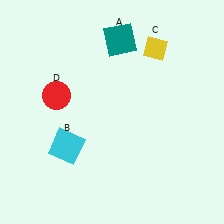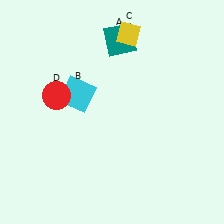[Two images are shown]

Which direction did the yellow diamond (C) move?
The yellow diamond (C) moved left.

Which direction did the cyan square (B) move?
The cyan square (B) moved up.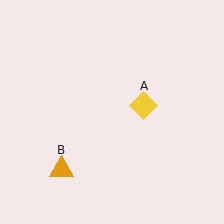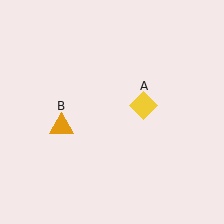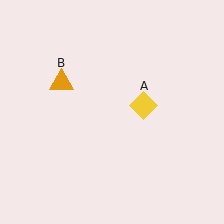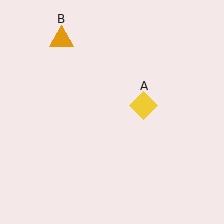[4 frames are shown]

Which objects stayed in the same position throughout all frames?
Yellow diamond (object A) remained stationary.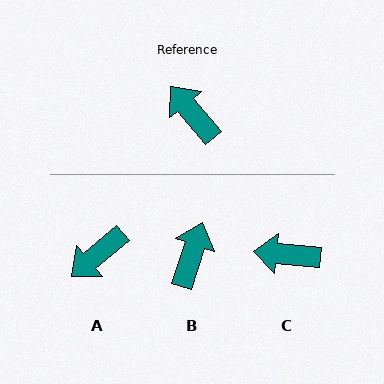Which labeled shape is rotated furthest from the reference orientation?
A, about 90 degrees away.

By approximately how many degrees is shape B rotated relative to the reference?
Approximately 58 degrees clockwise.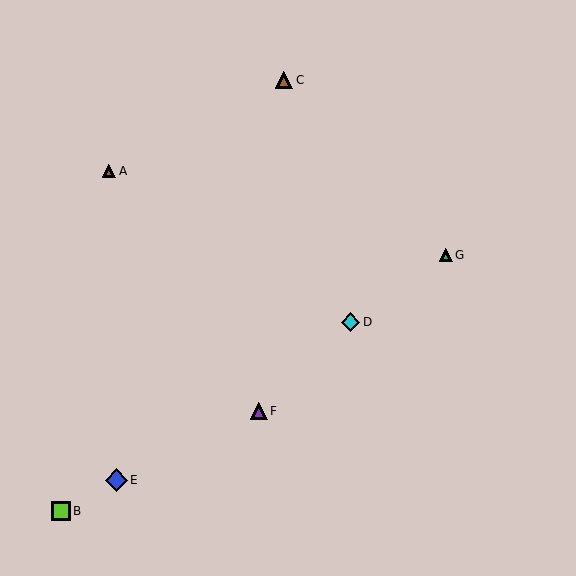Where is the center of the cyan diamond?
The center of the cyan diamond is at (351, 322).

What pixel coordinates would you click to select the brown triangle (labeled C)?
Click at (284, 80) to select the brown triangle C.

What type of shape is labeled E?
Shape E is a blue diamond.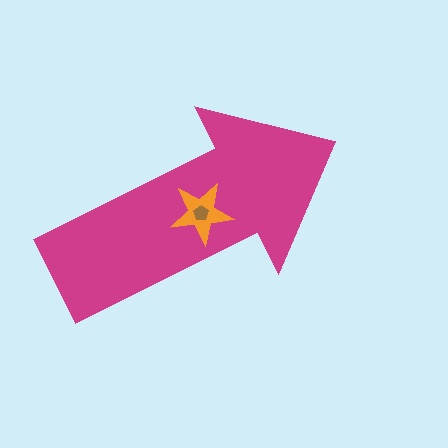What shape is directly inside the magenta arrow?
The orange star.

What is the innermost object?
The brown pentagon.